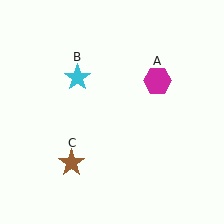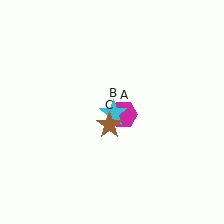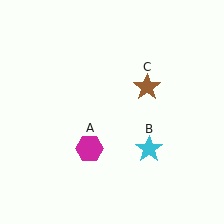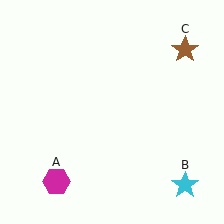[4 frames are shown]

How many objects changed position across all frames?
3 objects changed position: magenta hexagon (object A), cyan star (object B), brown star (object C).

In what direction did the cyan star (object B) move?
The cyan star (object B) moved down and to the right.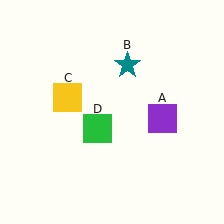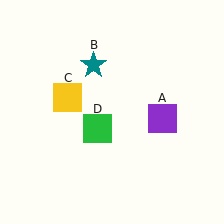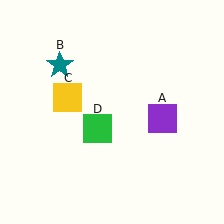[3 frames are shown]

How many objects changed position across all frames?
1 object changed position: teal star (object B).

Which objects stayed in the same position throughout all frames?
Purple square (object A) and yellow square (object C) and green square (object D) remained stationary.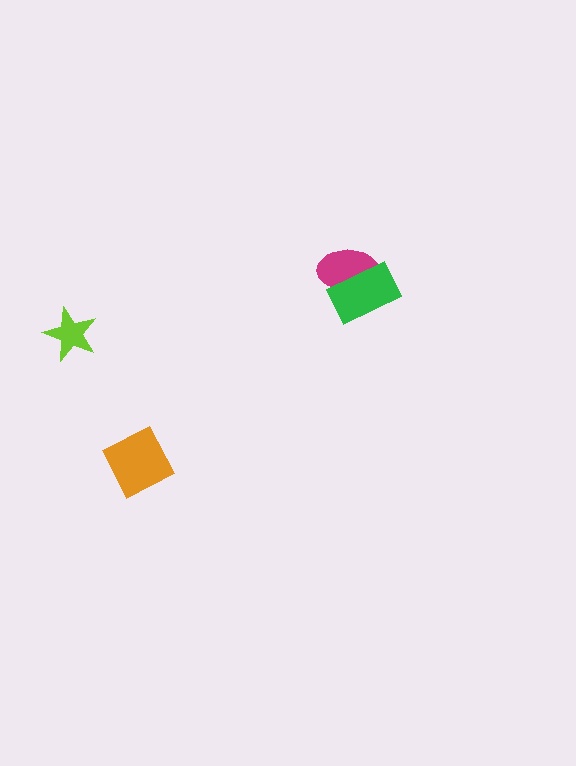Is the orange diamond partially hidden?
No, no other shape covers it.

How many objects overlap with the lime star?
0 objects overlap with the lime star.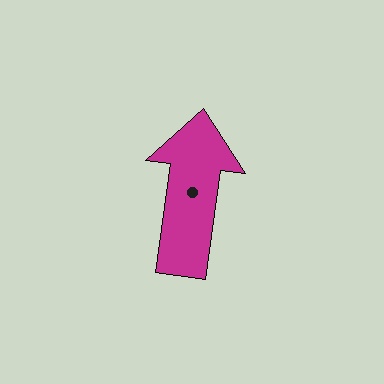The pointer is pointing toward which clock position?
Roughly 12 o'clock.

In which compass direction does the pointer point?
North.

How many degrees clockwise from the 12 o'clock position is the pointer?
Approximately 8 degrees.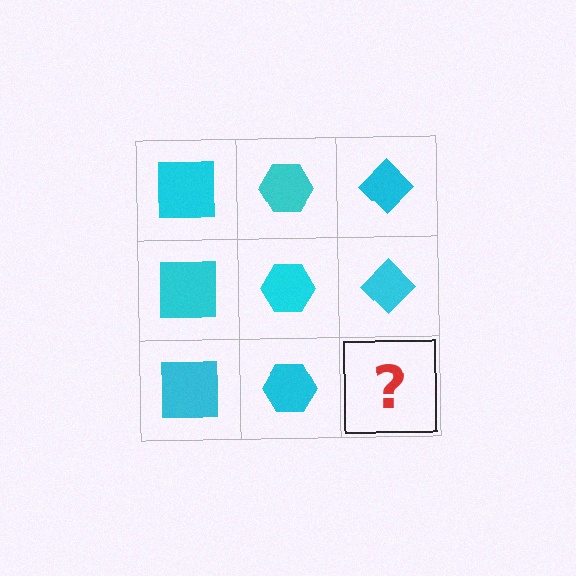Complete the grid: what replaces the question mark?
The question mark should be replaced with a cyan diamond.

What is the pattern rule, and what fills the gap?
The rule is that each column has a consistent shape. The gap should be filled with a cyan diamond.